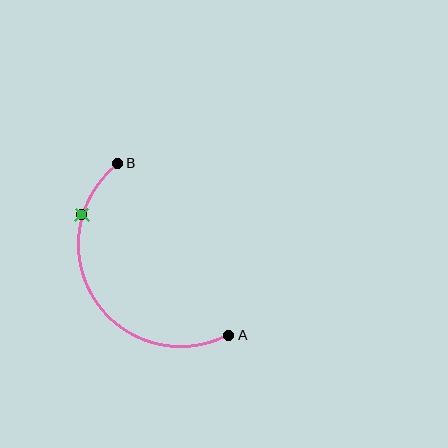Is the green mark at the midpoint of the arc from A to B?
No. The green mark lies on the arc but is closer to endpoint B. The arc midpoint would be at the point on the curve equidistant along the arc from both A and B.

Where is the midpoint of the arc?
The arc midpoint is the point on the curve farthest from the straight line joining A and B. It sits to the left of that line.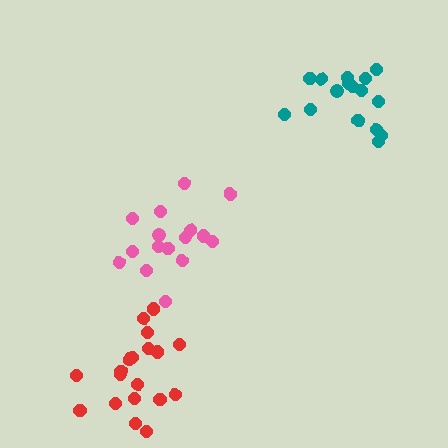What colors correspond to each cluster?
The clusters are colored: pink, teal, red.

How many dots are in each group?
Group 1: 16 dots, Group 2: 16 dots, Group 3: 19 dots (51 total).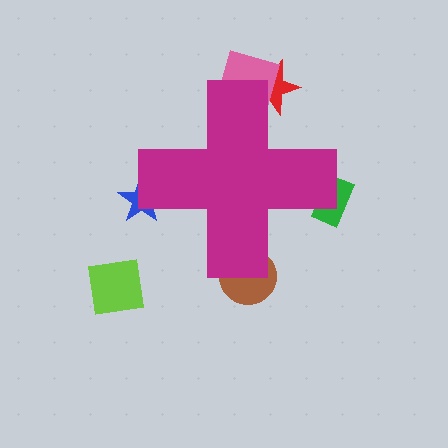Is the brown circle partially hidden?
Yes, the brown circle is partially hidden behind the magenta cross.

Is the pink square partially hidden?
Yes, the pink square is partially hidden behind the magenta cross.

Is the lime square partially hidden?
No, the lime square is fully visible.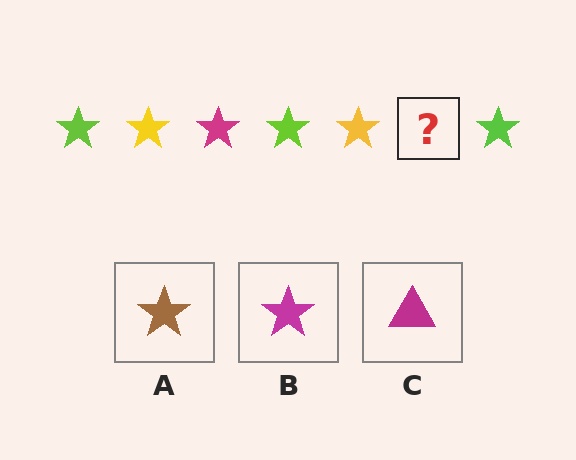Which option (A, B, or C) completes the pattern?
B.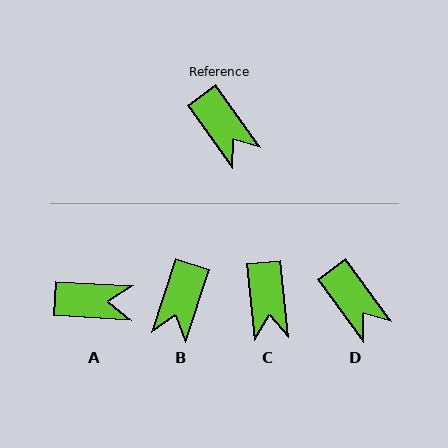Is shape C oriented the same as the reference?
No, it is off by about 30 degrees.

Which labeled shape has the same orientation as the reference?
D.